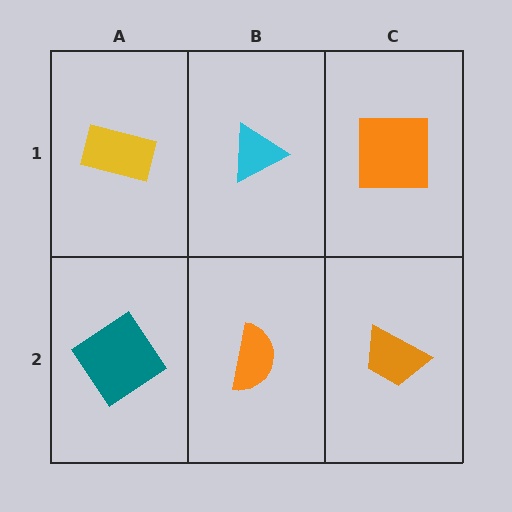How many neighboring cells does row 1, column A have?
2.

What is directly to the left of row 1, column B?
A yellow rectangle.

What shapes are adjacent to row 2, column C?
An orange square (row 1, column C), an orange semicircle (row 2, column B).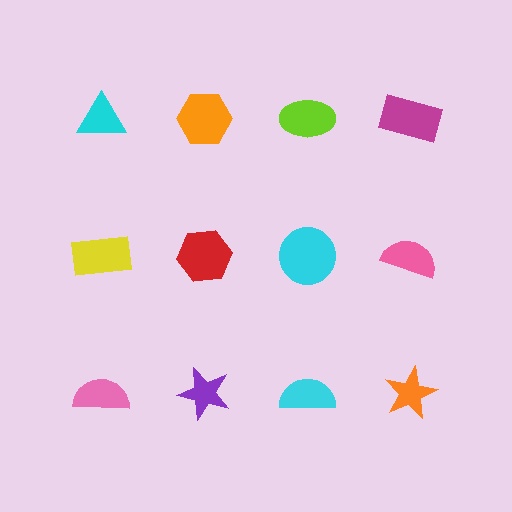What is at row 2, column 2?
A red hexagon.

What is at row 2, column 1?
A yellow rectangle.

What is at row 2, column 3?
A cyan circle.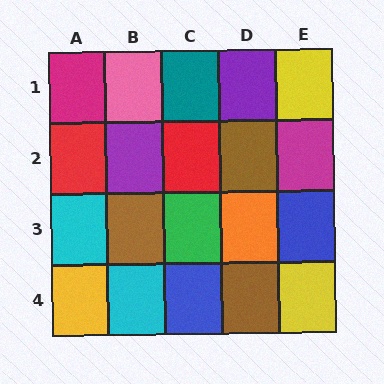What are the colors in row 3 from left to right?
Cyan, brown, green, orange, blue.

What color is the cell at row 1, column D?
Purple.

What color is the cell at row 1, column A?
Magenta.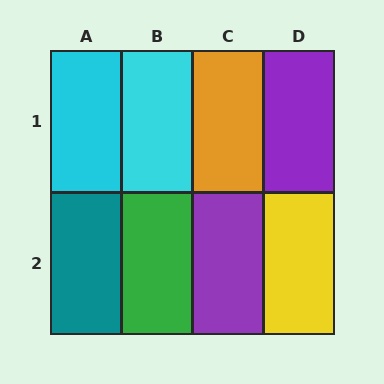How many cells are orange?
1 cell is orange.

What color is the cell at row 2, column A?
Teal.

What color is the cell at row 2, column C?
Purple.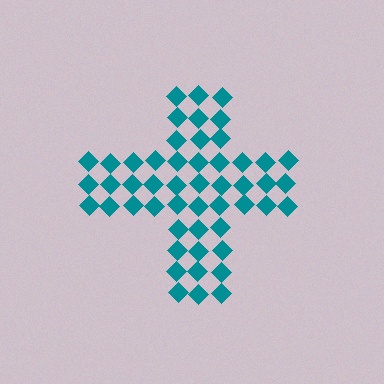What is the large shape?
The large shape is a cross.